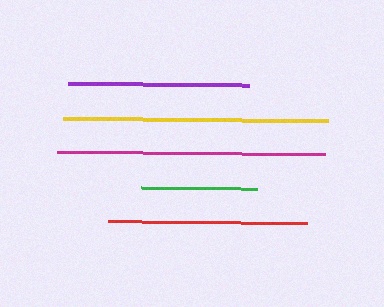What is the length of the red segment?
The red segment is approximately 199 pixels long.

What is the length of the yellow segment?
The yellow segment is approximately 266 pixels long.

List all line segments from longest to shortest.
From longest to shortest: magenta, yellow, red, purple, green.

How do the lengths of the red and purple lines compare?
The red and purple lines are approximately the same length.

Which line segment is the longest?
The magenta line is the longest at approximately 267 pixels.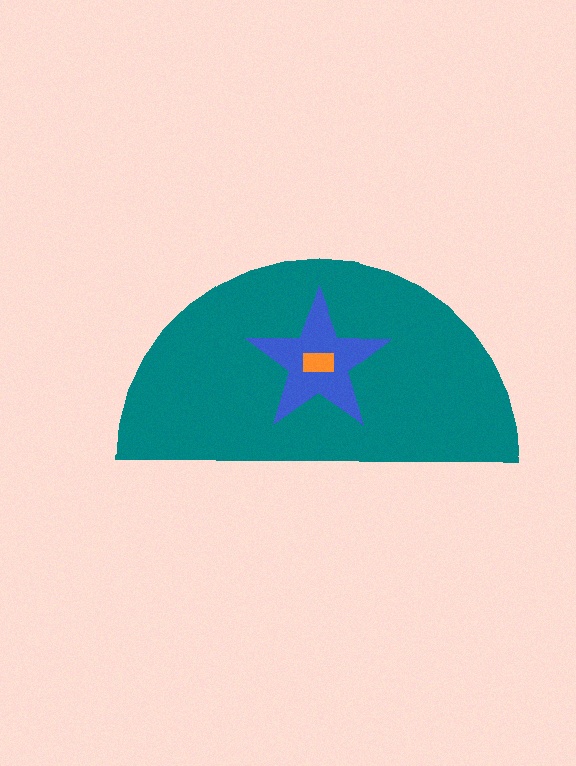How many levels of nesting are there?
3.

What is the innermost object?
The orange rectangle.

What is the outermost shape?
The teal semicircle.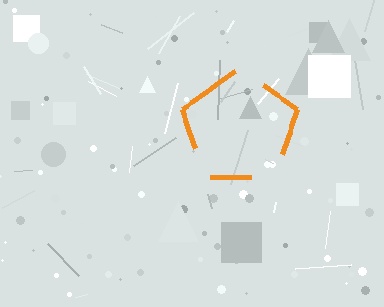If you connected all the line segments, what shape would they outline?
They would outline a pentagon.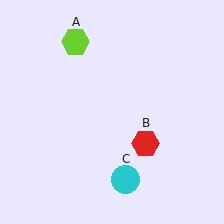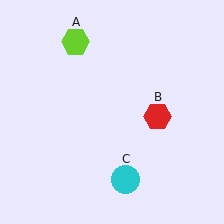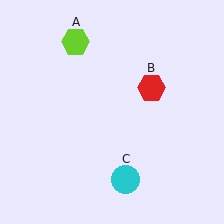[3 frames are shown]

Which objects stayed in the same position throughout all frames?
Lime hexagon (object A) and cyan circle (object C) remained stationary.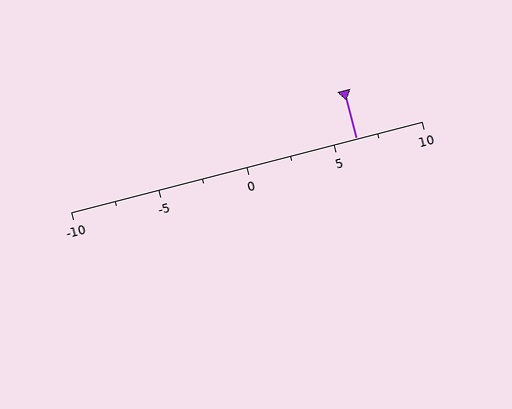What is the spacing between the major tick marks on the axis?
The major ticks are spaced 5 apart.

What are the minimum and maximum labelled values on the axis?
The axis runs from -10 to 10.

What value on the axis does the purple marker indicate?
The marker indicates approximately 6.2.